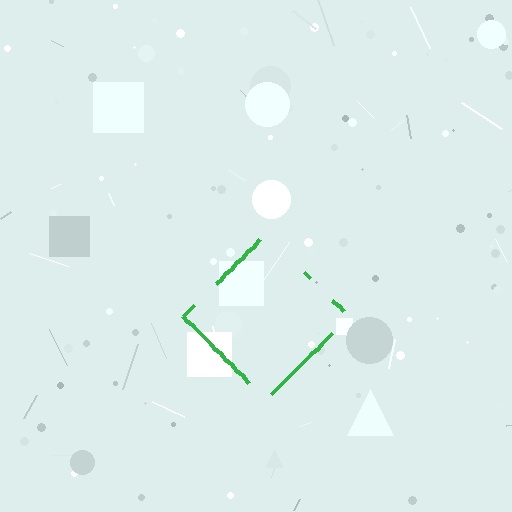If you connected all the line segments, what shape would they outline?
They would outline a diamond.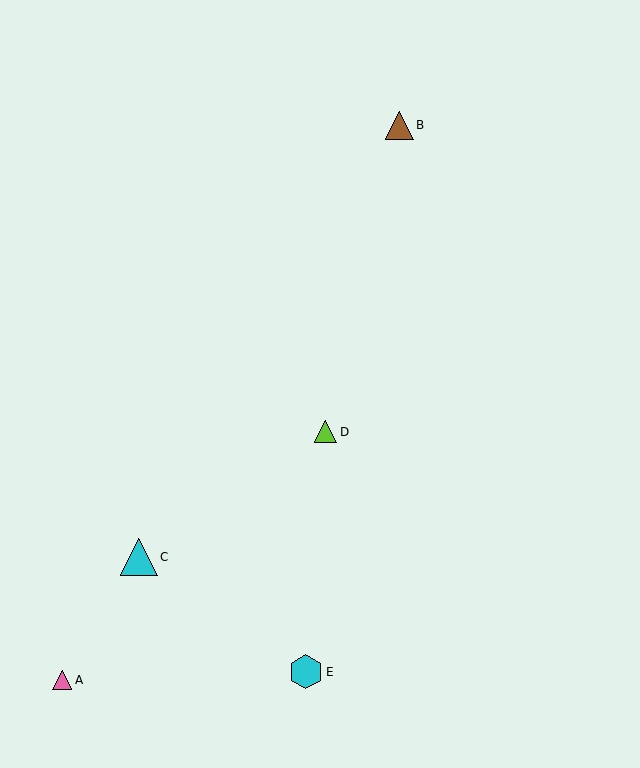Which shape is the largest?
The cyan triangle (labeled C) is the largest.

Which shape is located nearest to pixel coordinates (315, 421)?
The lime triangle (labeled D) at (326, 432) is nearest to that location.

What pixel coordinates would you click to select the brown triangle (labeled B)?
Click at (399, 125) to select the brown triangle B.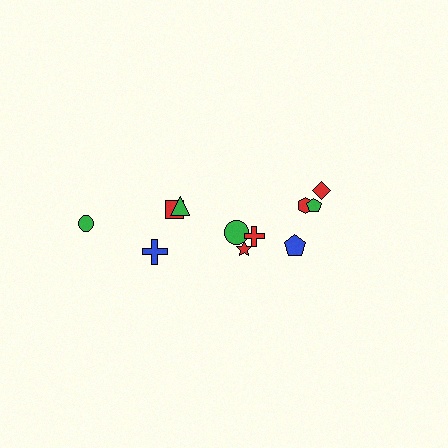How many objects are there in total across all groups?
There are 11 objects.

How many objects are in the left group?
There are 4 objects.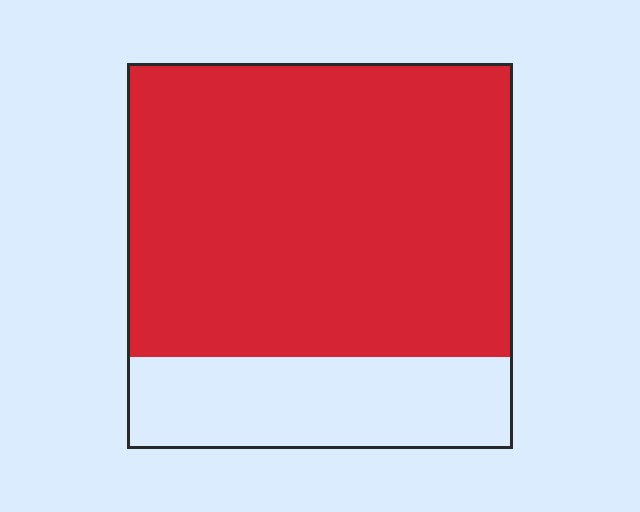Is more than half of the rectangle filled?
Yes.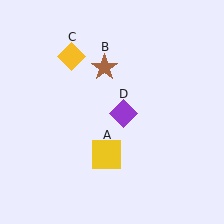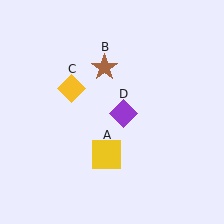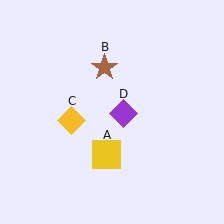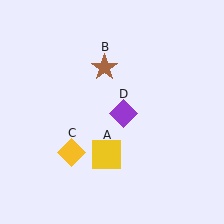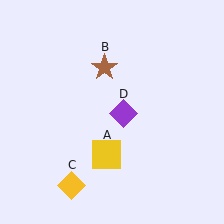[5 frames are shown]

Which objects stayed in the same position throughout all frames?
Yellow square (object A) and brown star (object B) and purple diamond (object D) remained stationary.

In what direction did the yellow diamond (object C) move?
The yellow diamond (object C) moved down.